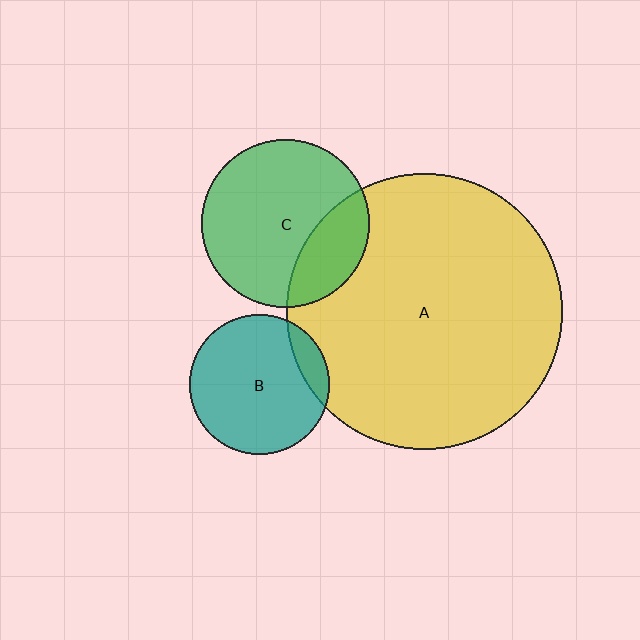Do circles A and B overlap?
Yes.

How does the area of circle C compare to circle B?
Approximately 1.4 times.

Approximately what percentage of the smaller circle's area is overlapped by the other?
Approximately 10%.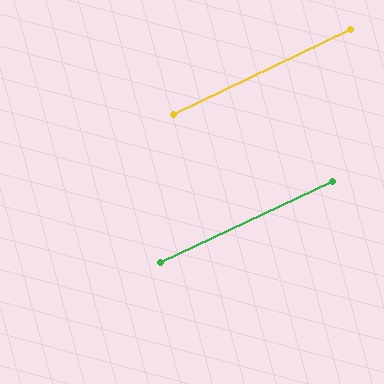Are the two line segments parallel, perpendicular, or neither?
Parallel — their directions differ by only 0.3°.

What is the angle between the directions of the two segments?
Approximately 0 degrees.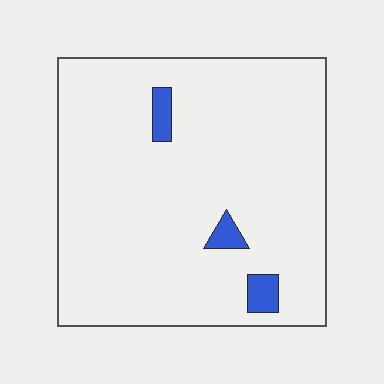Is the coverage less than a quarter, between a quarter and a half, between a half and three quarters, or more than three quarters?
Less than a quarter.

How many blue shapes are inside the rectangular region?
3.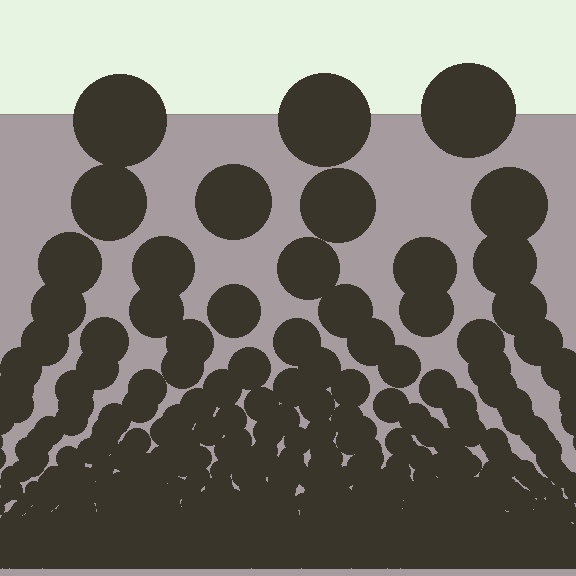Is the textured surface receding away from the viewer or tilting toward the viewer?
The surface appears to tilt toward the viewer. Texture elements get larger and sparser toward the top.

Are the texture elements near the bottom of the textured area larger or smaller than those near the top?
Smaller. The gradient is inverted — elements near the bottom are smaller and denser.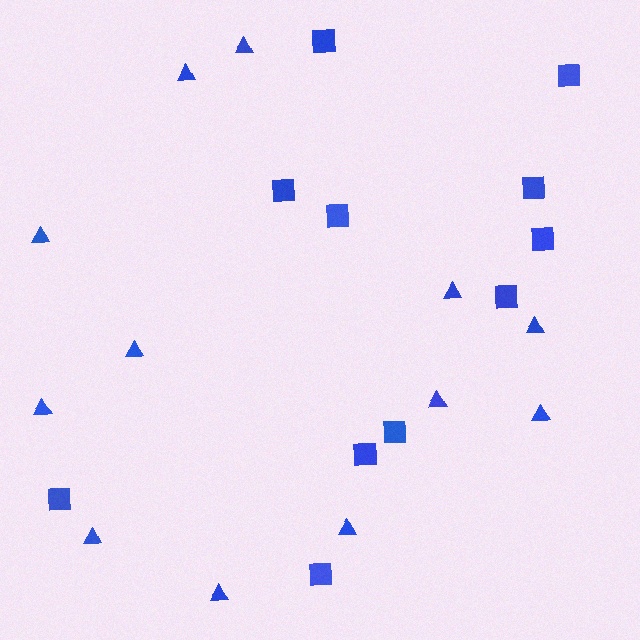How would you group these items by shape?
There are 2 groups: one group of triangles (12) and one group of squares (11).